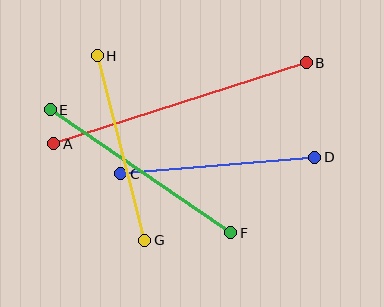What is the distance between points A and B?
The distance is approximately 265 pixels.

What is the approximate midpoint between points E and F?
The midpoint is at approximately (140, 171) pixels.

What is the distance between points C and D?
The distance is approximately 194 pixels.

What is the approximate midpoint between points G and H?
The midpoint is at approximately (121, 148) pixels.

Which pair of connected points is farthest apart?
Points A and B are farthest apart.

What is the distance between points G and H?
The distance is approximately 190 pixels.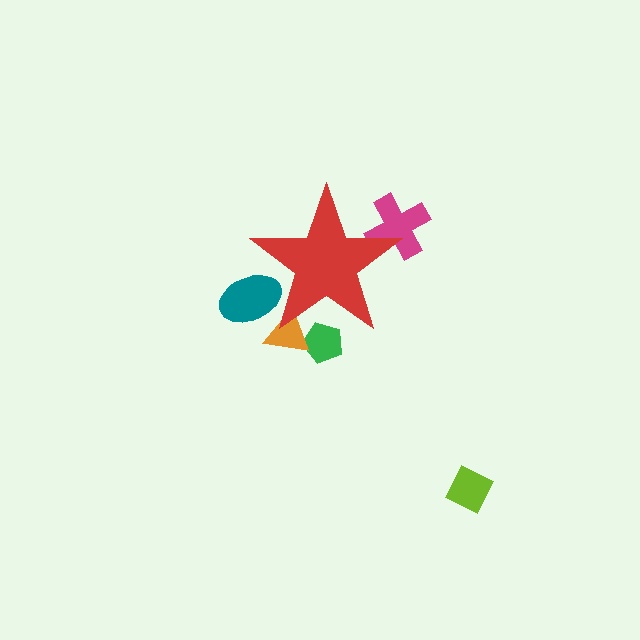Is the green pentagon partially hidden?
Yes, the green pentagon is partially hidden behind the red star.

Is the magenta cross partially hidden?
Yes, the magenta cross is partially hidden behind the red star.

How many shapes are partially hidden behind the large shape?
4 shapes are partially hidden.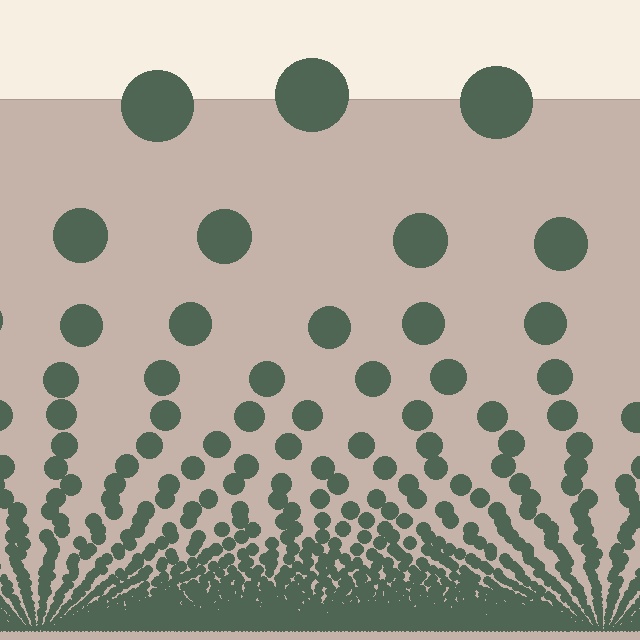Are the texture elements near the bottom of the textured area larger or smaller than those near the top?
Smaller. The gradient is inverted — elements near the bottom are smaller and denser.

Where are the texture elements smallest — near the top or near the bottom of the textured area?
Near the bottom.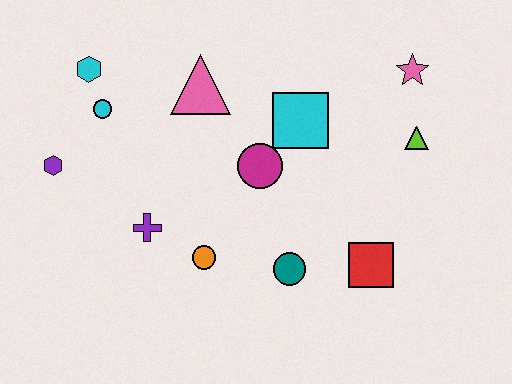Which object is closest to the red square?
The teal circle is closest to the red square.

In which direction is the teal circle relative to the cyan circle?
The teal circle is to the right of the cyan circle.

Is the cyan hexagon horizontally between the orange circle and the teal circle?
No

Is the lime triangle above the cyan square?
No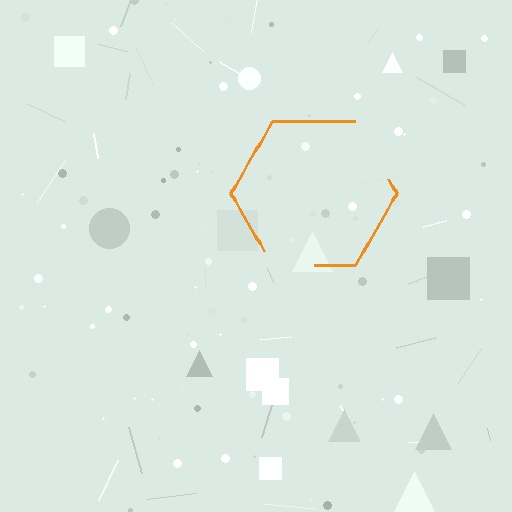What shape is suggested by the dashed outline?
The dashed outline suggests a hexagon.